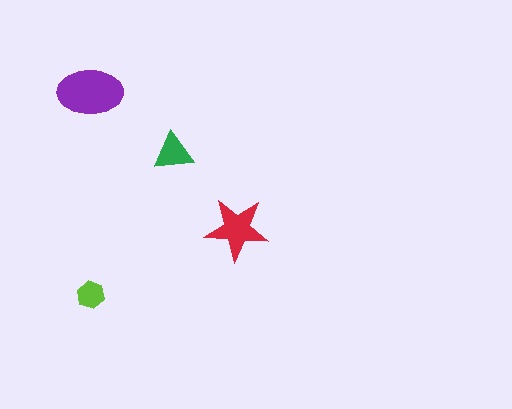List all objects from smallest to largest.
The lime hexagon, the green triangle, the red star, the purple ellipse.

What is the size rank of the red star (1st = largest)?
2nd.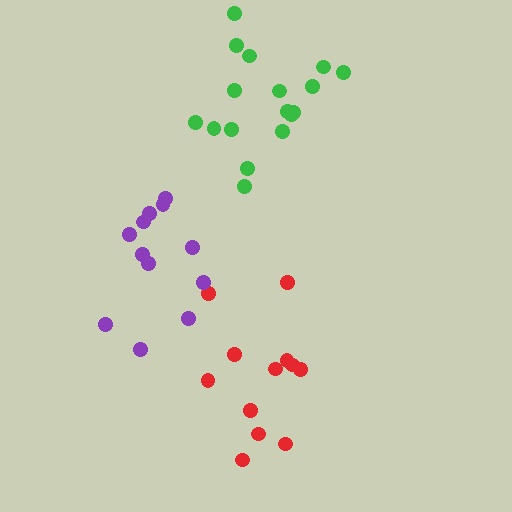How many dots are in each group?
Group 1: 12 dots, Group 2: 17 dots, Group 3: 12 dots (41 total).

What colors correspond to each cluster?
The clusters are colored: red, green, purple.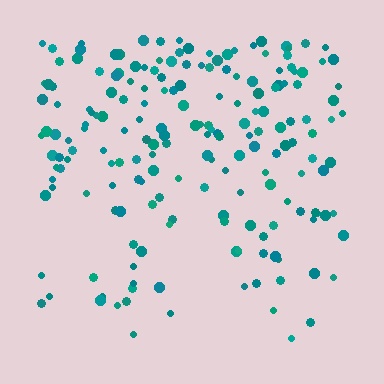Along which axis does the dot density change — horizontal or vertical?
Vertical.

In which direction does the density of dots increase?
From bottom to top, with the top side densest.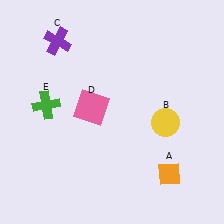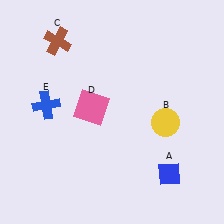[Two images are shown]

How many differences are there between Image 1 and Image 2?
There are 3 differences between the two images.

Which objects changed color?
A changed from orange to blue. C changed from purple to brown. E changed from green to blue.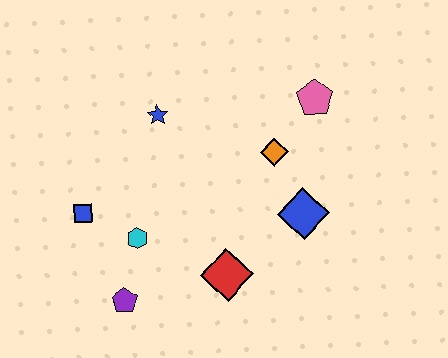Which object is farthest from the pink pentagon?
The purple pentagon is farthest from the pink pentagon.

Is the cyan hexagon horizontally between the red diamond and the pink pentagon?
No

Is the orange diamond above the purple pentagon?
Yes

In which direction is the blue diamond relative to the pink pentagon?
The blue diamond is below the pink pentagon.